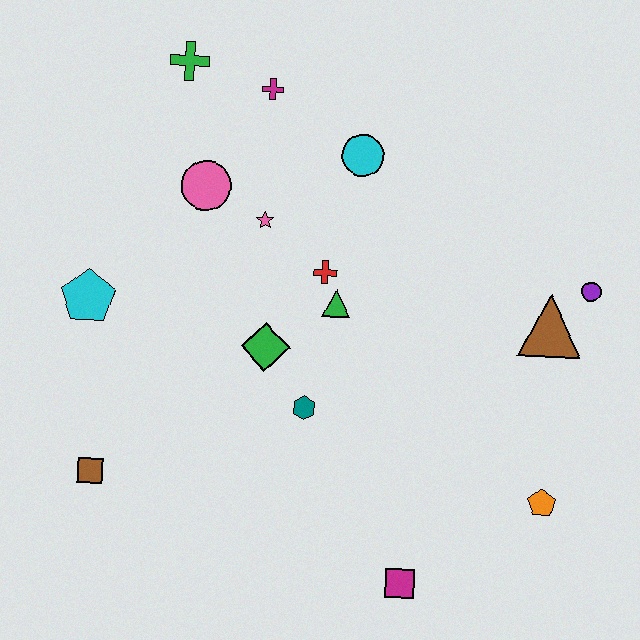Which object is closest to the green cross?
The magenta cross is closest to the green cross.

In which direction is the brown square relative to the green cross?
The brown square is below the green cross.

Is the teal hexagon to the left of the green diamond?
No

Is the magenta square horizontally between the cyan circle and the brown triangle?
Yes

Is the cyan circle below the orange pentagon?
No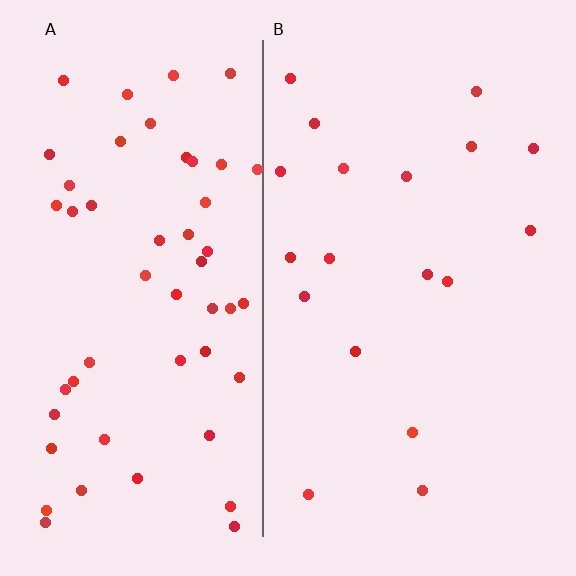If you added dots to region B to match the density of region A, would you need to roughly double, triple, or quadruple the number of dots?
Approximately triple.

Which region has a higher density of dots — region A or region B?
A (the left).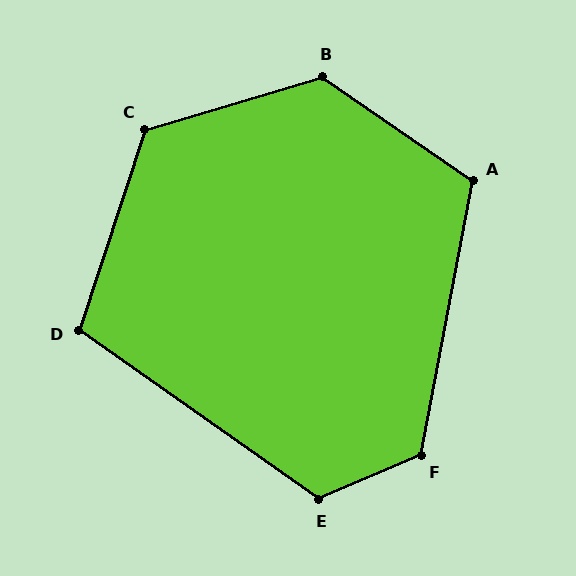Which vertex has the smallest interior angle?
D, at approximately 107 degrees.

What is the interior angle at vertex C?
Approximately 125 degrees (obtuse).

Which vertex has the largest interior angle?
B, at approximately 129 degrees.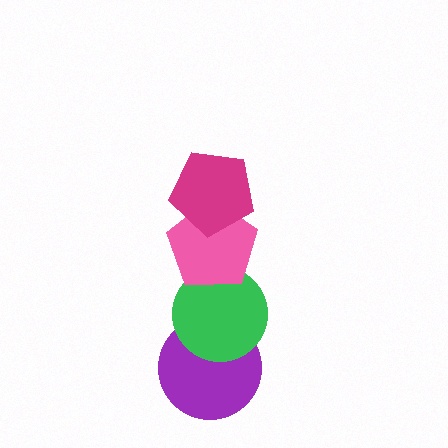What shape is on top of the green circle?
The pink pentagon is on top of the green circle.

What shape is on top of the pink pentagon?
The magenta pentagon is on top of the pink pentagon.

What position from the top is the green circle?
The green circle is 3rd from the top.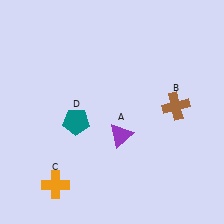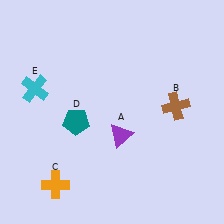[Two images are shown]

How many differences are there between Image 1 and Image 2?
There is 1 difference between the two images.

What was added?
A cyan cross (E) was added in Image 2.